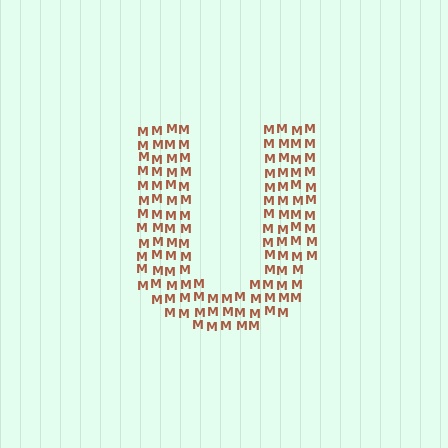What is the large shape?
The large shape is the letter U.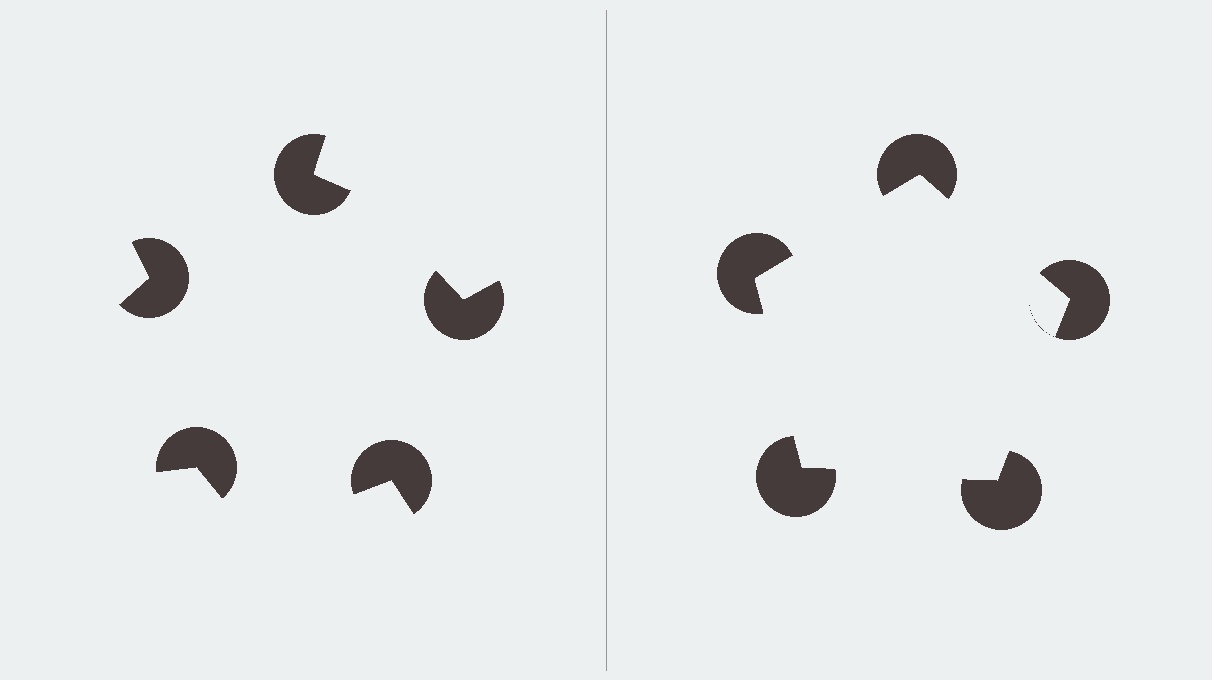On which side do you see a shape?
An illusory pentagon appears on the right side. On the left side the wedge cuts are rotated, so no coherent shape forms.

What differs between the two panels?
The pac-man discs are positioned identically on both sides; only the wedge orientations differ. On the right they align to a pentagon; on the left they are misaligned.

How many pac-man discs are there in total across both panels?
10 — 5 on each side.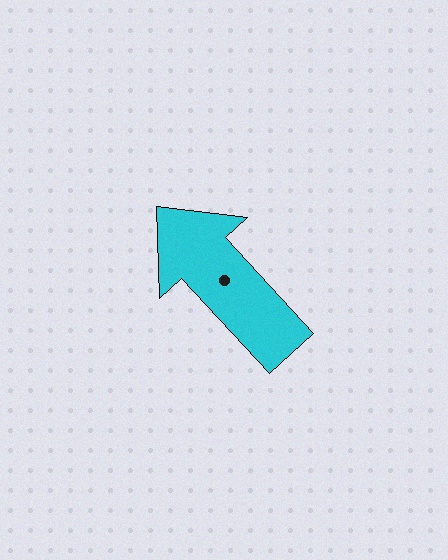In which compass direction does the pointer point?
Northwest.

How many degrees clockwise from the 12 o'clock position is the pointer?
Approximately 317 degrees.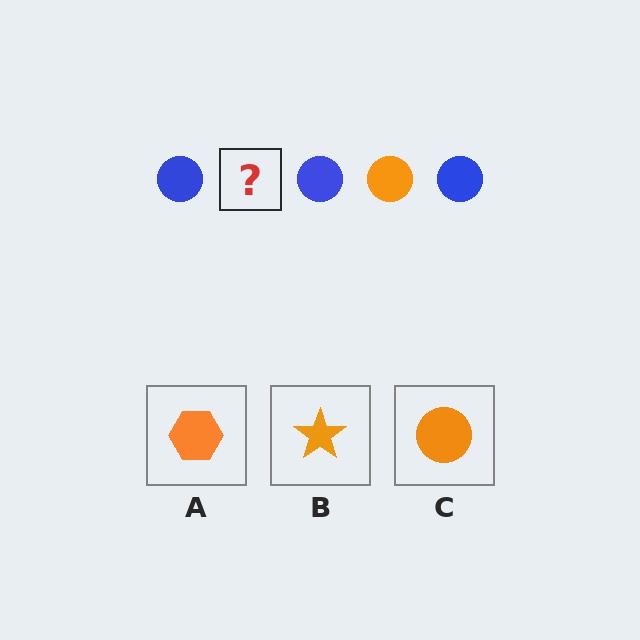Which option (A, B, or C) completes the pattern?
C.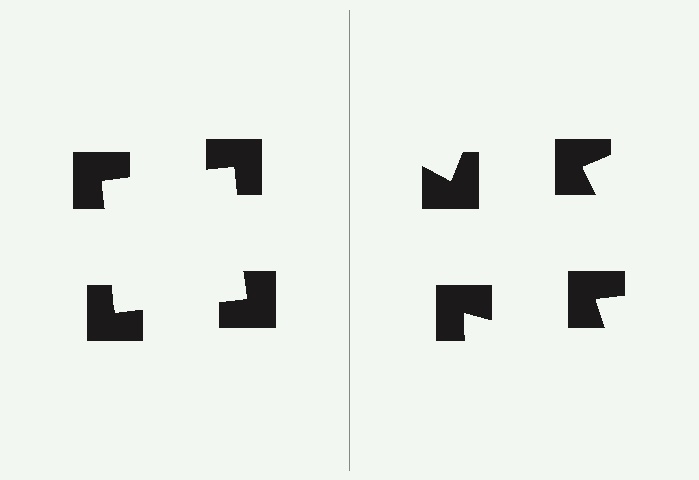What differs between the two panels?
The notched squares are positioned identically on both sides; only the wedge orientations differ. On the left they align to a square; on the right they are misaligned.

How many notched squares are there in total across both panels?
8 — 4 on each side.